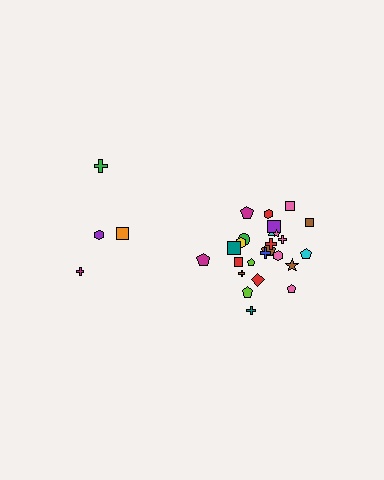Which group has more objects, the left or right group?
The right group.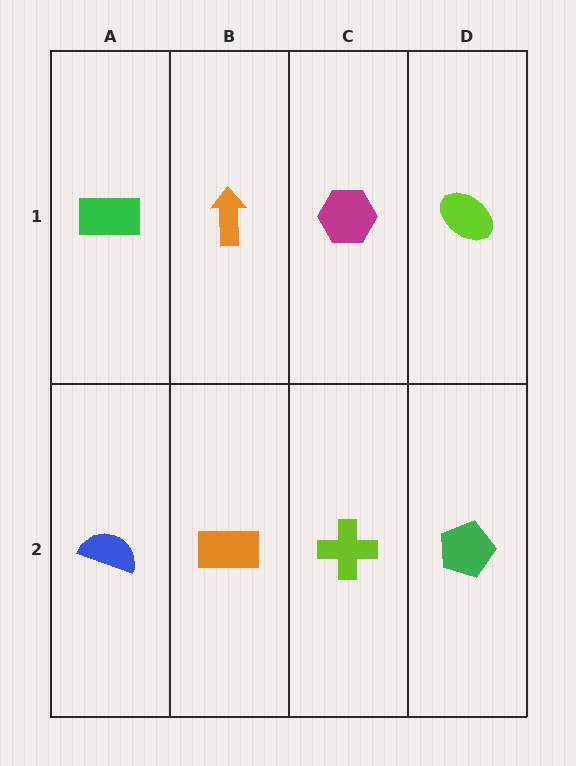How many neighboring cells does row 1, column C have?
3.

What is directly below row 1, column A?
A blue semicircle.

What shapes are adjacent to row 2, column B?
An orange arrow (row 1, column B), a blue semicircle (row 2, column A), a lime cross (row 2, column C).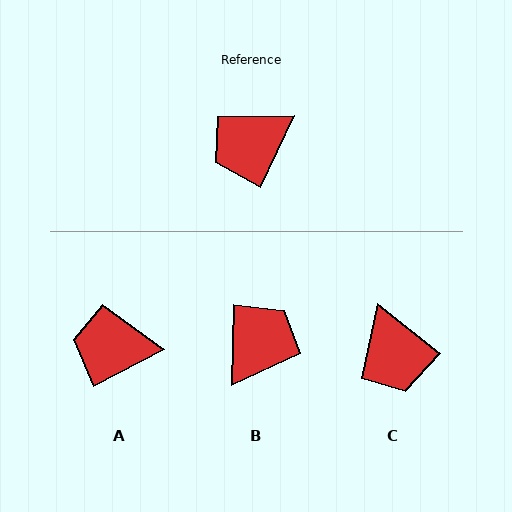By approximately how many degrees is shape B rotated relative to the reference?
Approximately 157 degrees clockwise.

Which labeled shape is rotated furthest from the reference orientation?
B, about 157 degrees away.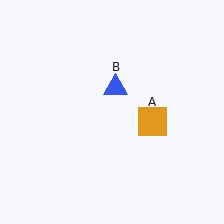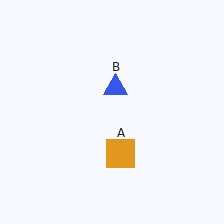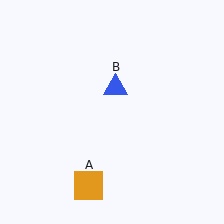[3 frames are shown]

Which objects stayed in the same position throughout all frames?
Blue triangle (object B) remained stationary.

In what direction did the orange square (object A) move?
The orange square (object A) moved down and to the left.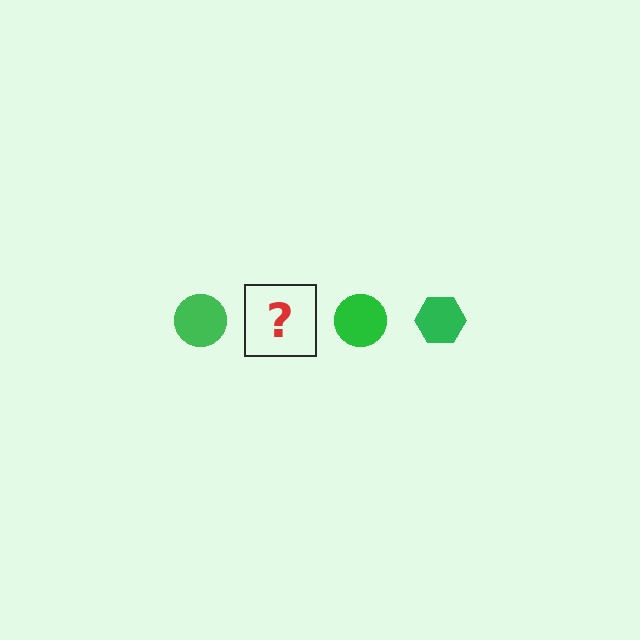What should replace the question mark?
The question mark should be replaced with a green hexagon.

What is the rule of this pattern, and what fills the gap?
The rule is that the pattern cycles through circle, hexagon shapes in green. The gap should be filled with a green hexagon.